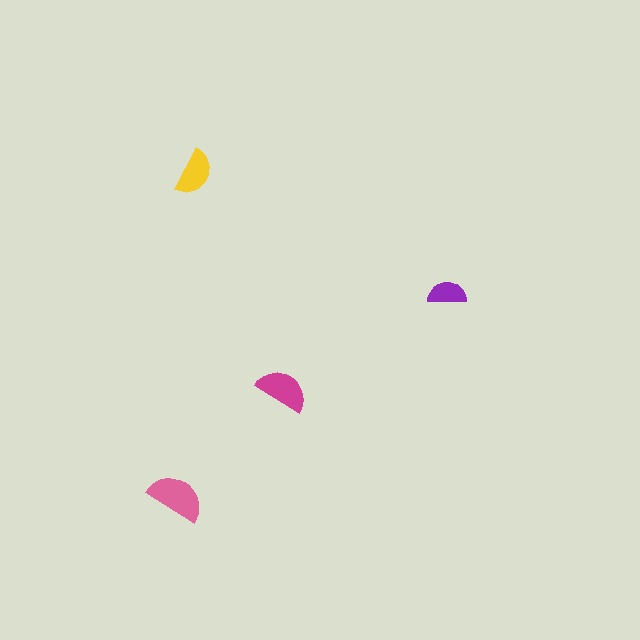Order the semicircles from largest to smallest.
the pink one, the magenta one, the yellow one, the purple one.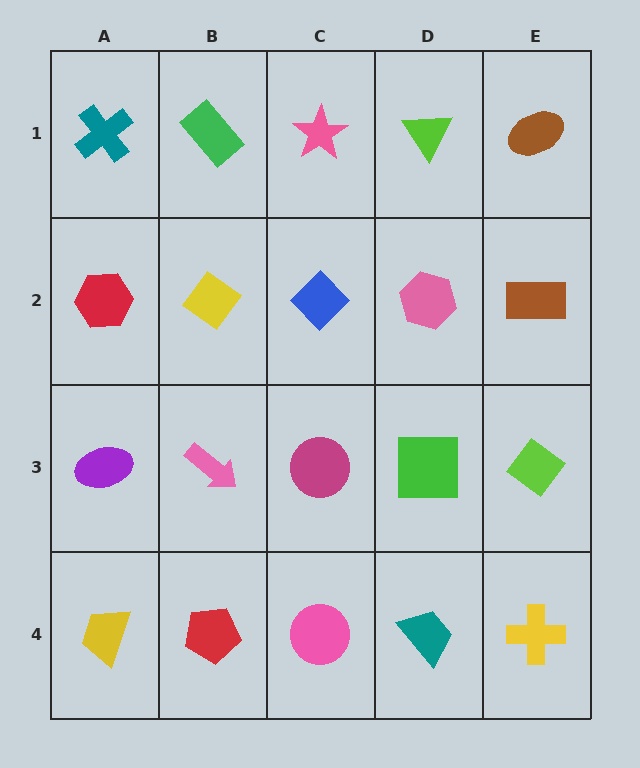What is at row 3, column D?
A green square.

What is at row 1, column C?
A pink star.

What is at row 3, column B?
A pink arrow.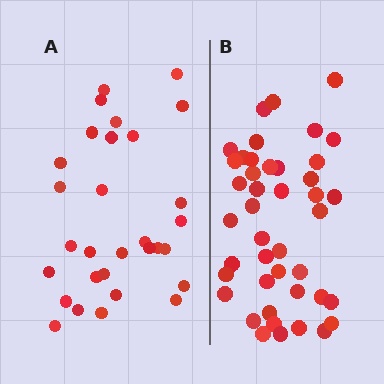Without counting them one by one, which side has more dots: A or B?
Region B (the right region) has more dots.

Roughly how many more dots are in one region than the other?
Region B has approximately 15 more dots than region A.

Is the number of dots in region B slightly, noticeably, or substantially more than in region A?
Region B has noticeably more, but not dramatically so. The ratio is roughly 1.4 to 1.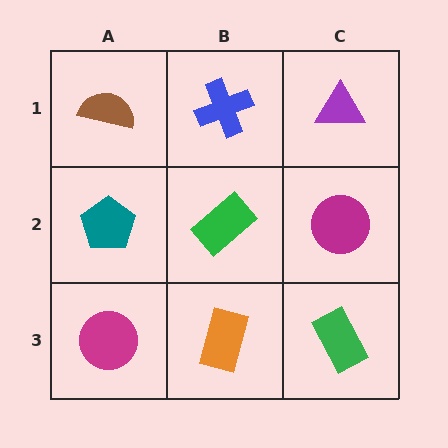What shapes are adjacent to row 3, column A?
A teal pentagon (row 2, column A), an orange rectangle (row 3, column B).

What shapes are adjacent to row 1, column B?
A green rectangle (row 2, column B), a brown semicircle (row 1, column A), a purple triangle (row 1, column C).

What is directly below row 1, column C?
A magenta circle.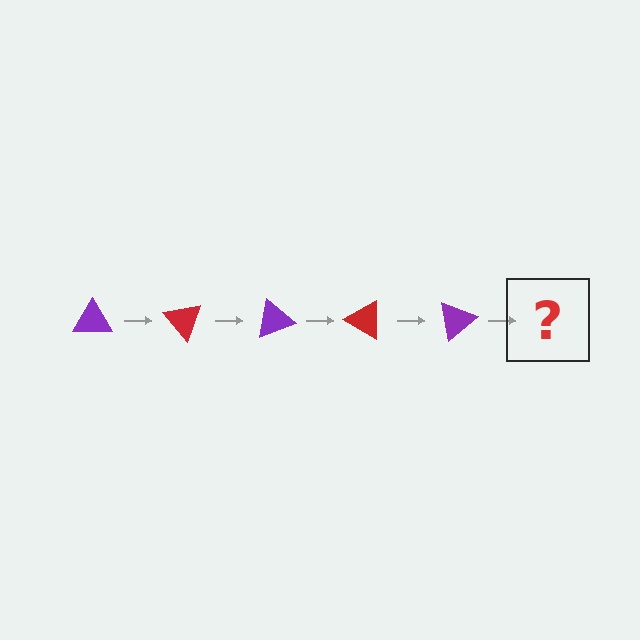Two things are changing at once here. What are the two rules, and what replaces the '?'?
The two rules are that it rotates 50 degrees each step and the color cycles through purple and red. The '?' should be a red triangle, rotated 250 degrees from the start.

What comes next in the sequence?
The next element should be a red triangle, rotated 250 degrees from the start.